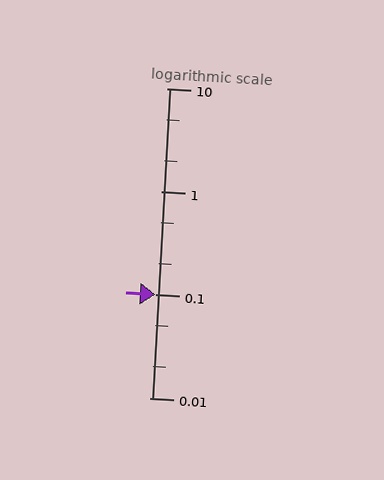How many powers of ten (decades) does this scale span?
The scale spans 3 decades, from 0.01 to 10.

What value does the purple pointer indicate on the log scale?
The pointer indicates approximately 0.1.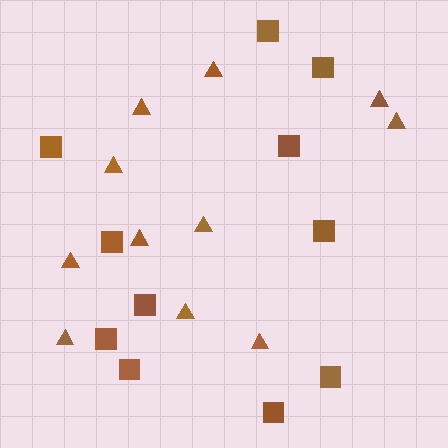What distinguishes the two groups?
There are 2 groups: one group of squares (11) and one group of triangles (11).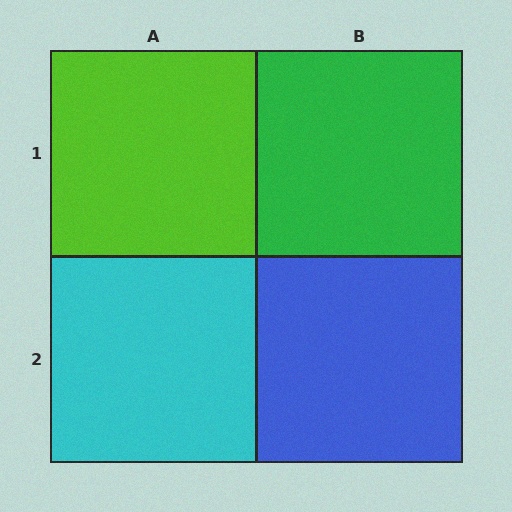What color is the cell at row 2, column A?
Cyan.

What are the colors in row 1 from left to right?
Lime, green.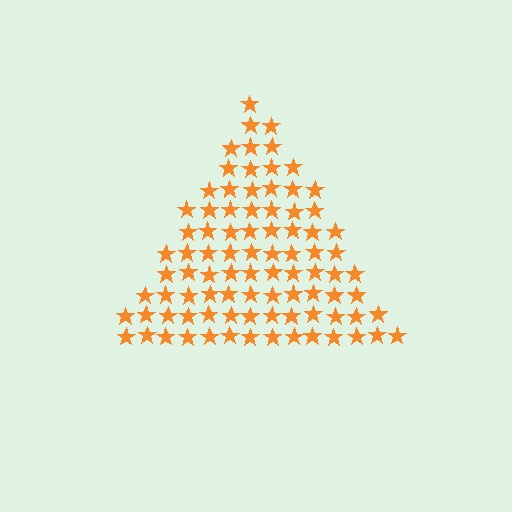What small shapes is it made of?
It is made of small stars.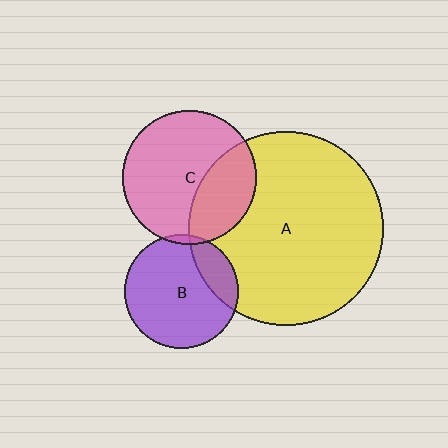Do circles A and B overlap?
Yes.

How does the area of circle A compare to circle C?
Approximately 2.1 times.